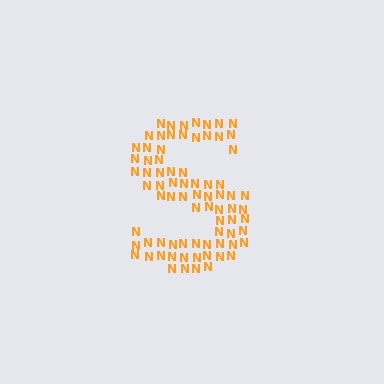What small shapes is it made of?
It is made of small letter N's.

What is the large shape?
The large shape is the letter S.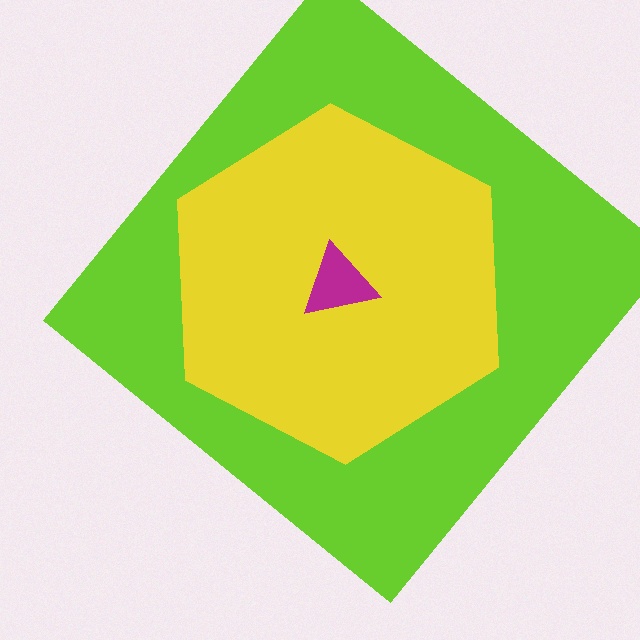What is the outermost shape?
The lime diamond.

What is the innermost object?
The magenta triangle.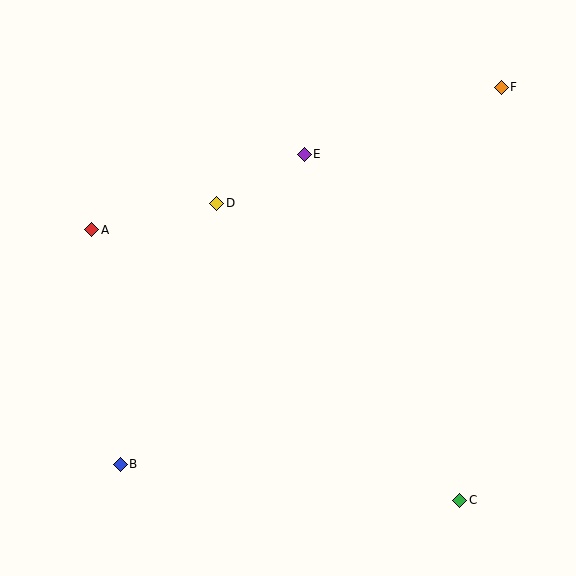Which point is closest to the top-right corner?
Point F is closest to the top-right corner.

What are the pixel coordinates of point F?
Point F is at (501, 87).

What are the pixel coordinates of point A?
Point A is at (92, 230).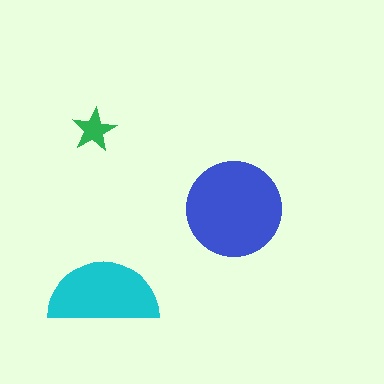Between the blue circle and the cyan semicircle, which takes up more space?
The blue circle.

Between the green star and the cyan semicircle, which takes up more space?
The cyan semicircle.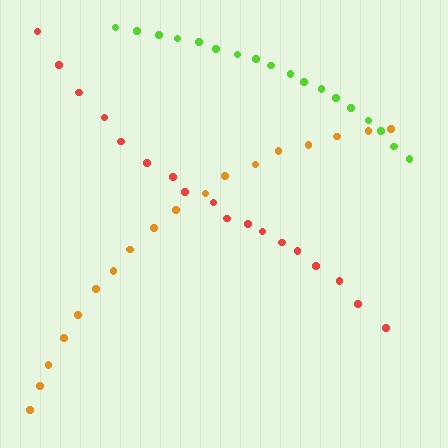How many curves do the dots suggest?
There are 3 distinct paths.